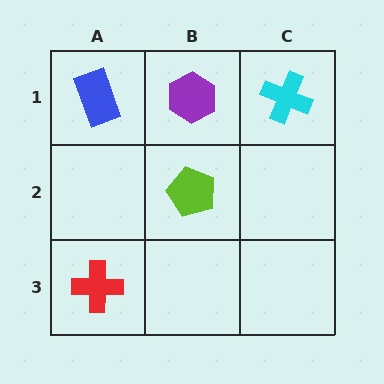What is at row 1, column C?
A cyan cross.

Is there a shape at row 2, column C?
No, that cell is empty.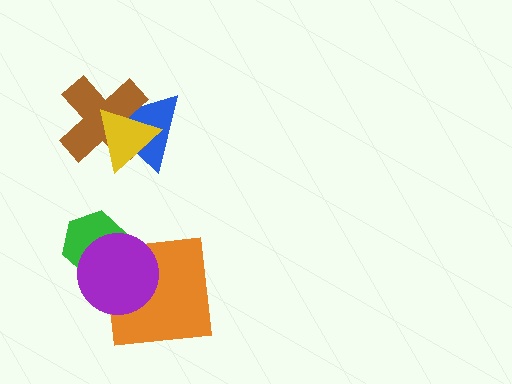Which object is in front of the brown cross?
The yellow triangle is in front of the brown cross.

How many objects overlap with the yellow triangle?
2 objects overlap with the yellow triangle.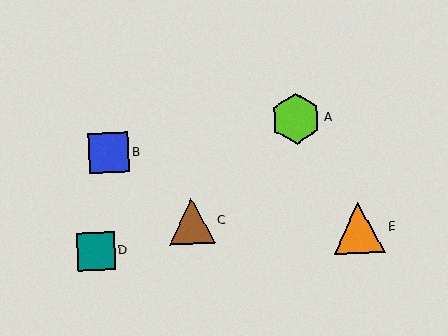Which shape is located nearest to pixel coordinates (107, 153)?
The blue square (labeled B) at (109, 153) is nearest to that location.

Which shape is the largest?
The orange triangle (labeled E) is the largest.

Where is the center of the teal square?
The center of the teal square is at (96, 251).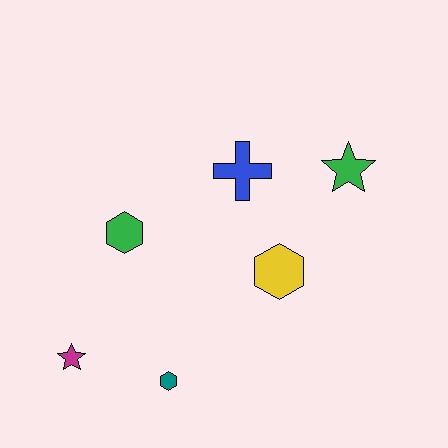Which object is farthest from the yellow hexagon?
The magenta star is farthest from the yellow hexagon.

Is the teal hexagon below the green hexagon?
Yes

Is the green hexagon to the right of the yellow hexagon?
No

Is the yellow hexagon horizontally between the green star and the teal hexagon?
Yes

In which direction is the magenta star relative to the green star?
The magenta star is to the left of the green star.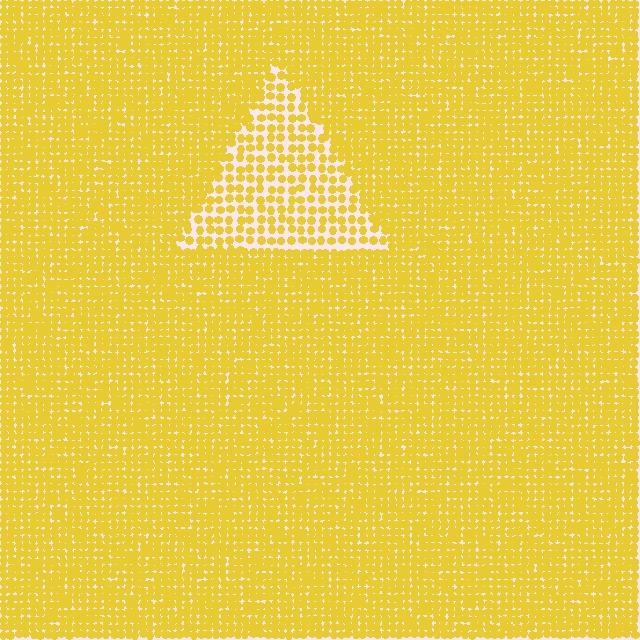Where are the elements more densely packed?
The elements are more densely packed outside the triangle boundary.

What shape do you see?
I see a triangle.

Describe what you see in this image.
The image contains small yellow elements arranged at two different densities. A triangle-shaped region is visible where the elements are less densely packed than the surrounding area.